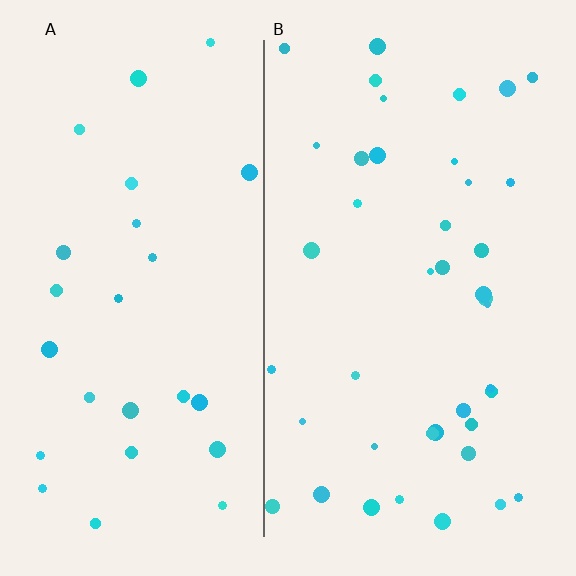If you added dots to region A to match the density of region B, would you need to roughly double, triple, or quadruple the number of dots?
Approximately double.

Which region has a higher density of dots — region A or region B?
B (the right).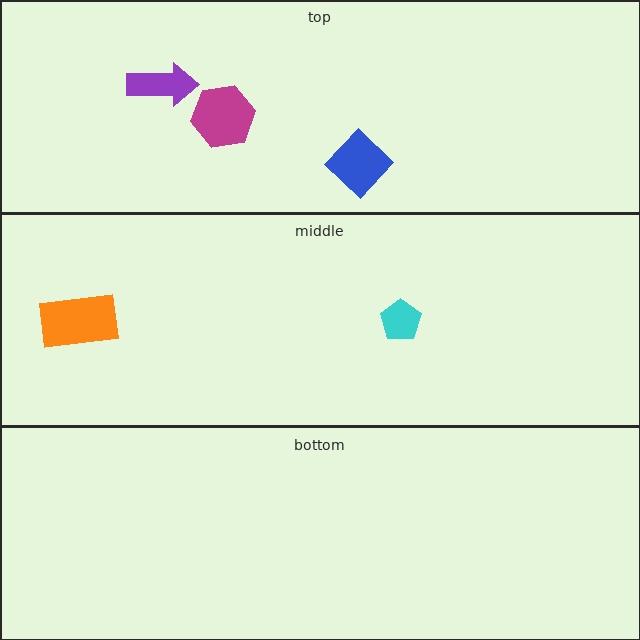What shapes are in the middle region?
The orange rectangle, the cyan pentagon.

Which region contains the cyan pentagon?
The middle region.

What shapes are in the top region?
The magenta hexagon, the purple arrow, the blue diamond.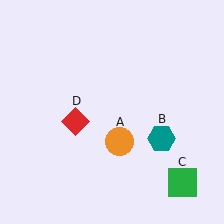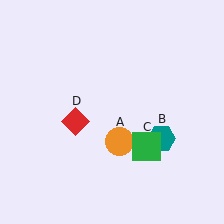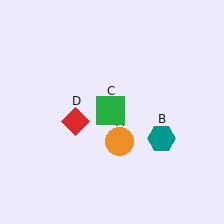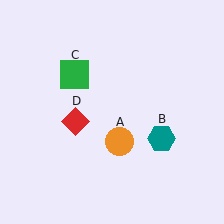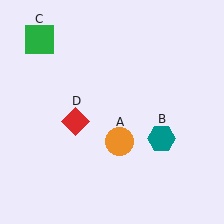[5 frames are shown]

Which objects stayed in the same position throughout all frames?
Orange circle (object A) and teal hexagon (object B) and red diamond (object D) remained stationary.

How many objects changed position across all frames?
1 object changed position: green square (object C).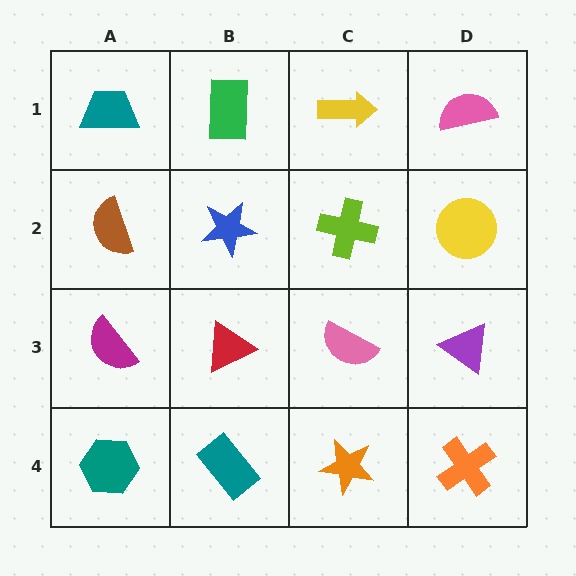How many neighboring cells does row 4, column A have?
2.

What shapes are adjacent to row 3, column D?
A yellow circle (row 2, column D), an orange cross (row 4, column D), a pink semicircle (row 3, column C).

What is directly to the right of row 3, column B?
A pink semicircle.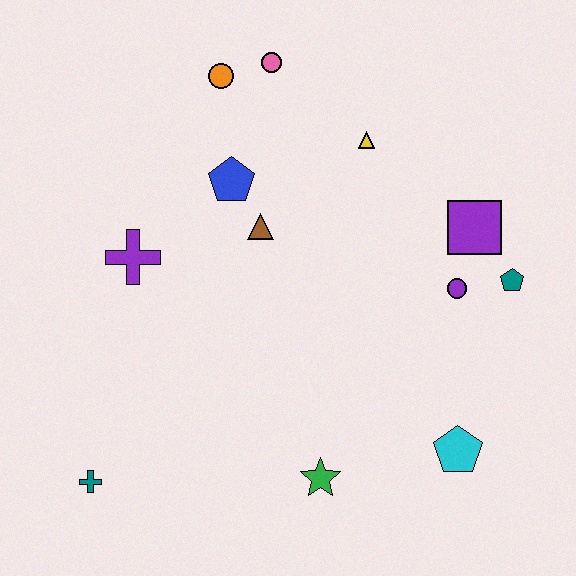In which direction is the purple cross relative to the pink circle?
The purple cross is below the pink circle.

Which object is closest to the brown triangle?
The blue pentagon is closest to the brown triangle.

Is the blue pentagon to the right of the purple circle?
No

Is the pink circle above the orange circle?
Yes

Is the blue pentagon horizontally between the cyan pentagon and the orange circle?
Yes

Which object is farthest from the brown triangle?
The teal cross is farthest from the brown triangle.